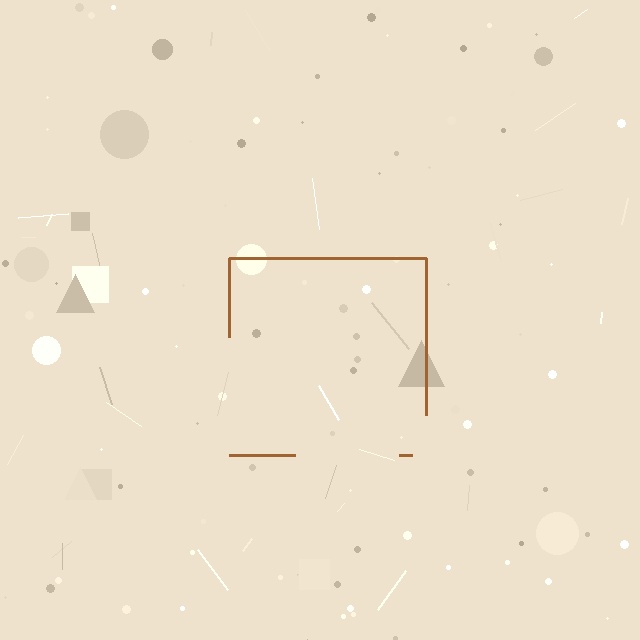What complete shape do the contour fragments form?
The contour fragments form a square.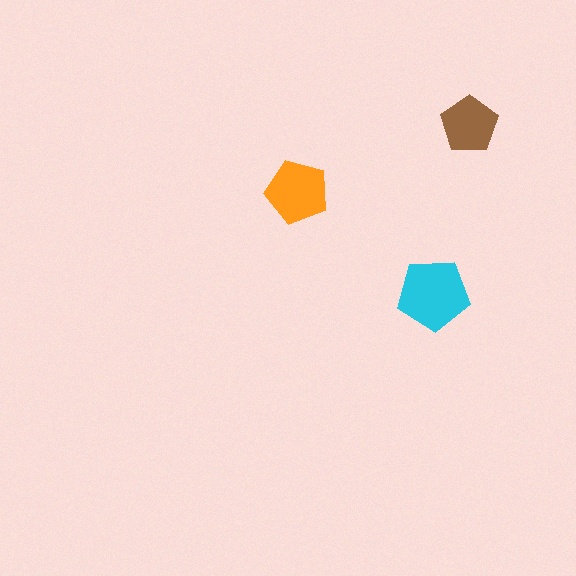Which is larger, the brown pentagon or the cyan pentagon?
The cyan one.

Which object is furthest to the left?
The orange pentagon is leftmost.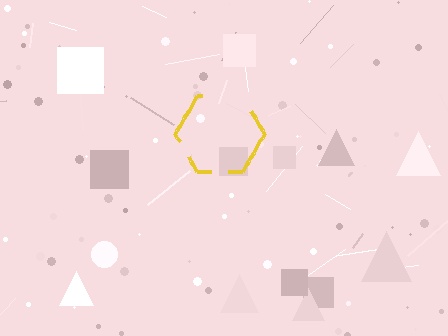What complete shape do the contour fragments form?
The contour fragments form a hexagon.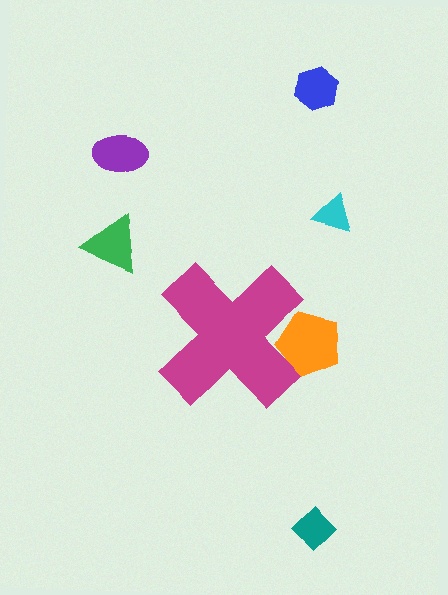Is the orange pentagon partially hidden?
Yes, the orange pentagon is partially hidden behind the magenta cross.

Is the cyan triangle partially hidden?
No, the cyan triangle is fully visible.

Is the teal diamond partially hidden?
No, the teal diamond is fully visible.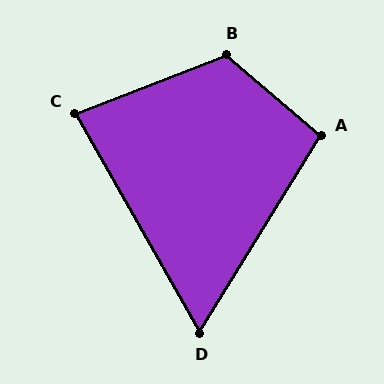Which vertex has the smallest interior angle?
D, at approximately 61 degrees.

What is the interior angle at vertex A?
Approximately 99 degrees (obtuse).